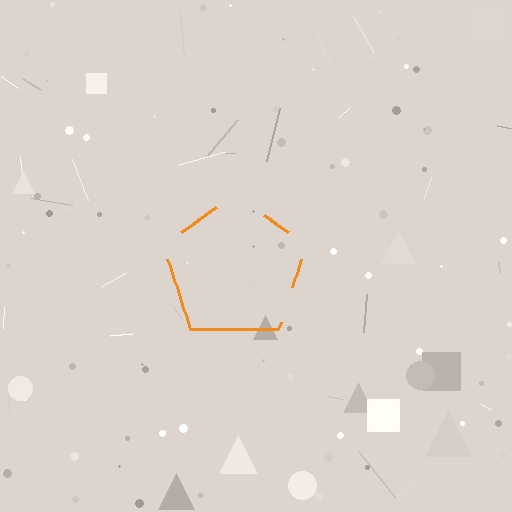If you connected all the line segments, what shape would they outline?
They would outline a pentagon.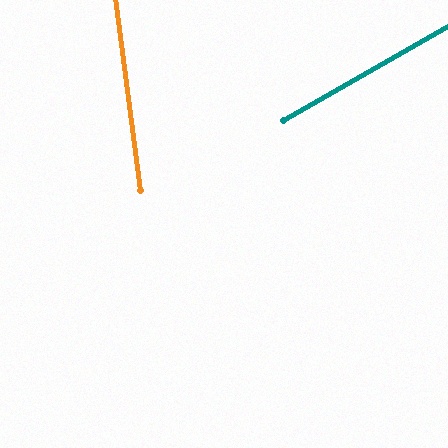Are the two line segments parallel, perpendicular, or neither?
Neither parallel nor perpendicular — they differ by about 68°.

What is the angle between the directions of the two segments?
Approximately 68 degrees.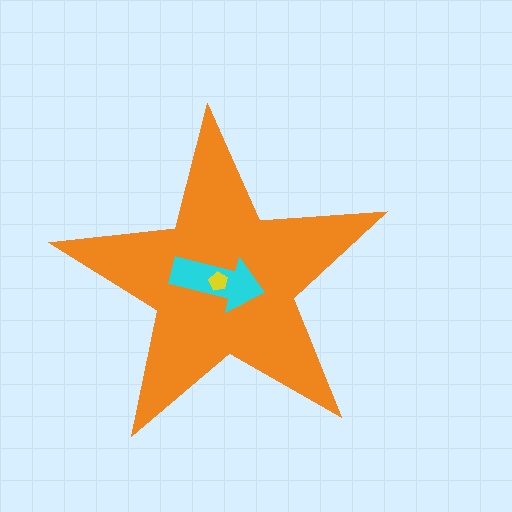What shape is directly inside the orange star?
The cyan arrow.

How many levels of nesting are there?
3.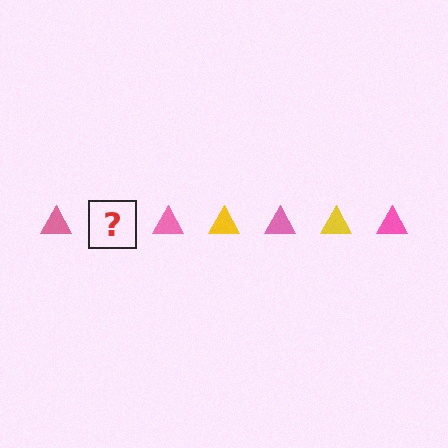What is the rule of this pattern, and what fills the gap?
The rule is that the pattern cycles through pink, yellow triangles. The gap should be filled with a yellow triangle.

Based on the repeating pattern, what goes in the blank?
The blank should be a yellow triangle.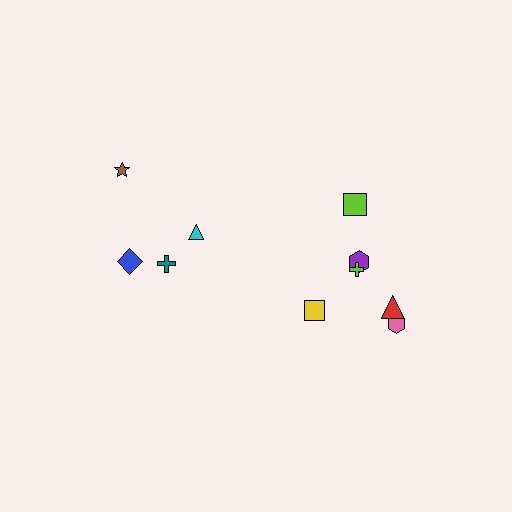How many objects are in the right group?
There are 6 objects.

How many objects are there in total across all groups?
There are 10 objects.